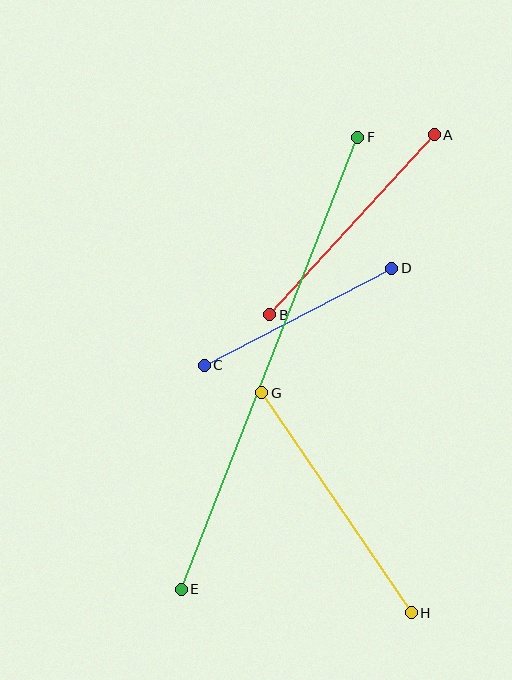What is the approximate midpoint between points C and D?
The midpoint is at approximately (298, 317) pixels.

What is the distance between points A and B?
The distance is approximately 244 pixels.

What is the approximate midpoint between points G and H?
The midpoint is at approximately (336, 503) pixels.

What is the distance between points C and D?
The distance is approximately 211 pixels.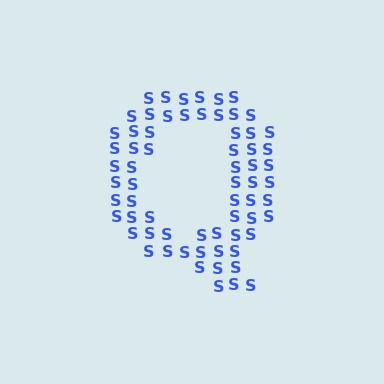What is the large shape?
The large shape is the letter Q.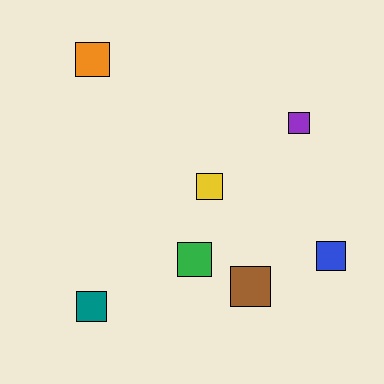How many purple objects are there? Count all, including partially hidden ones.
There is 1 purple object.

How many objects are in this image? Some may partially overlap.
There are 7 objects.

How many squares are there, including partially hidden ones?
There are 7 squares.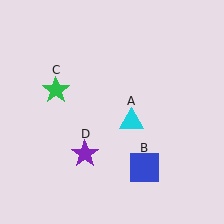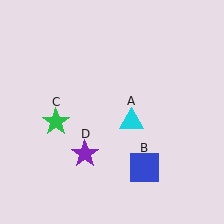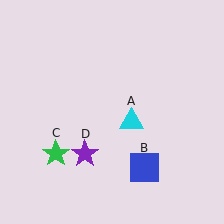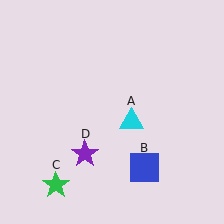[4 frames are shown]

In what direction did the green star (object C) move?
The green star (object C) moved down.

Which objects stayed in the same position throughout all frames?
Cyan triangle (object A) and blue square (object B) and purple star (object D) remained stationary.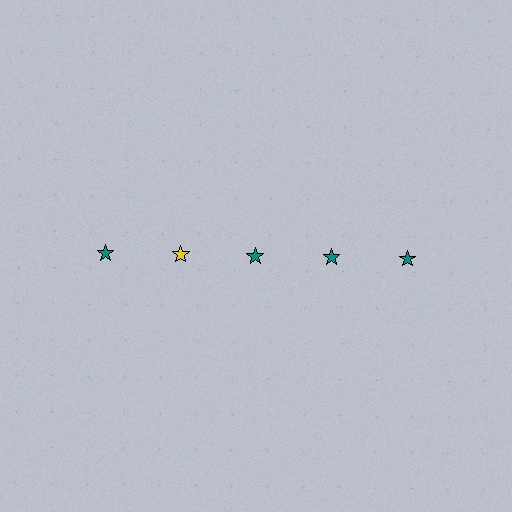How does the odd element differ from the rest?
It has a different color: yellow instead of teal.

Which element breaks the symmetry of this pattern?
The yellow star in the top row, second from left column breaks the symmetry. All other shapes are teal stars.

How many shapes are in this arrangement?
There are 5 shapes arranged in a grid pattern.